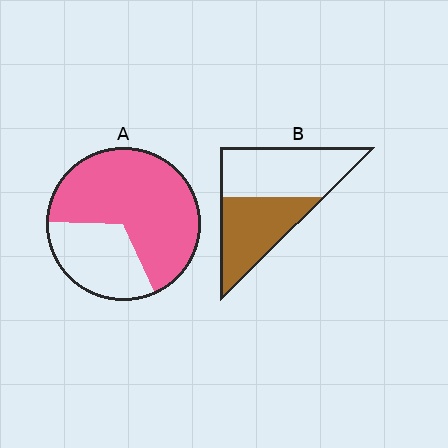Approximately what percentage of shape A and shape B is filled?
A is approximately 70% and B is approximately 45%.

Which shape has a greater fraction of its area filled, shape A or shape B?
Shape A.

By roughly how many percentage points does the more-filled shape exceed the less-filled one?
By roughly 20 percentage points (A over B).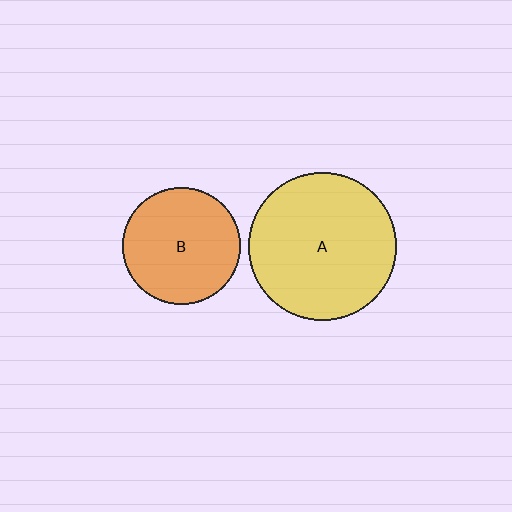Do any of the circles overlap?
No, none of the circles overlap.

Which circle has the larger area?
Circle A (yellow).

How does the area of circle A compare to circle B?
Approximately 1.6 times.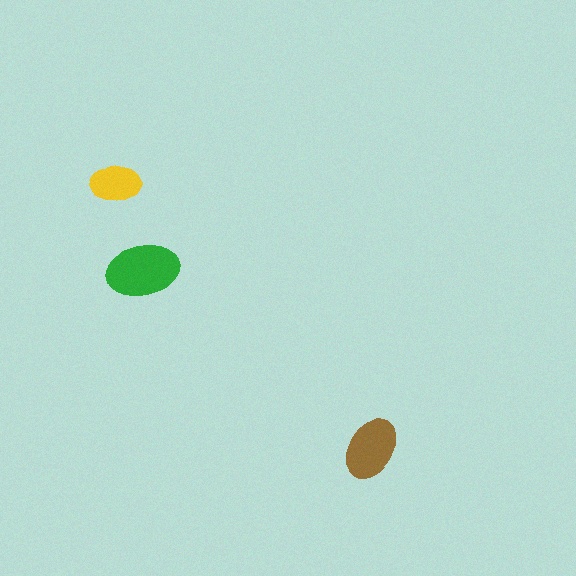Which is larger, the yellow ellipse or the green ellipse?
The green one.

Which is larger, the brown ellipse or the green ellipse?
The green one.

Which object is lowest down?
The brown ellipse is bottommost.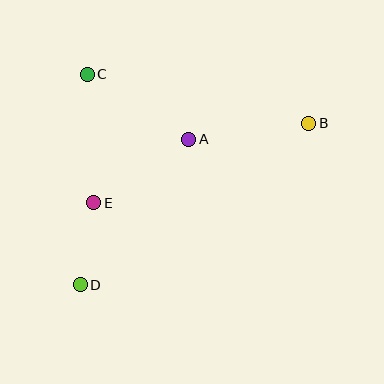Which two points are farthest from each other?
Points B and D are farthest from each other.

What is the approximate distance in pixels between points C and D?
The distance between C and D is approximately 210 pixels.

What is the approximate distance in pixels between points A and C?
The distance between A and C is approximately 120 pixels.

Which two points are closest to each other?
Points D and E are closest to each other.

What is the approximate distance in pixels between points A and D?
The distance between A and D is approximately 181 pixels.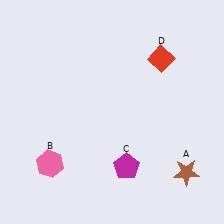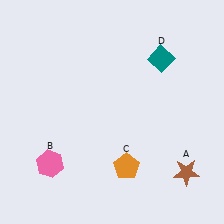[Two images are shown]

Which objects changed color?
C changed from magenta to orange. D changed from red to teal.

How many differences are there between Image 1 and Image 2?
There are 2 differences between the two images.